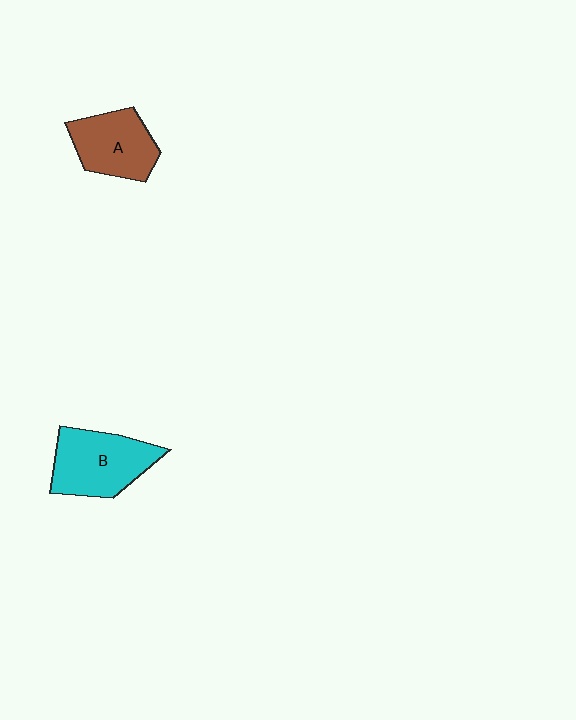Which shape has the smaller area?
Shape A (brown).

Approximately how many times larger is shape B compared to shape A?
Approximately 1.2 times.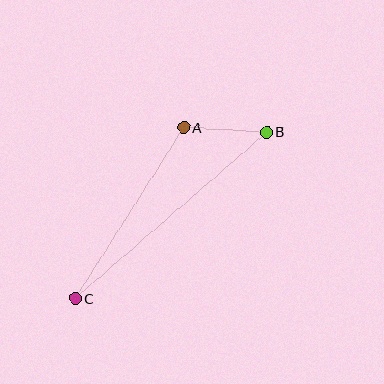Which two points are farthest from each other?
Points B and C are farthest from each other.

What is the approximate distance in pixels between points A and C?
The distance between A and C is approximately 202 pixels.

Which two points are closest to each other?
Points A and B are closest to each other.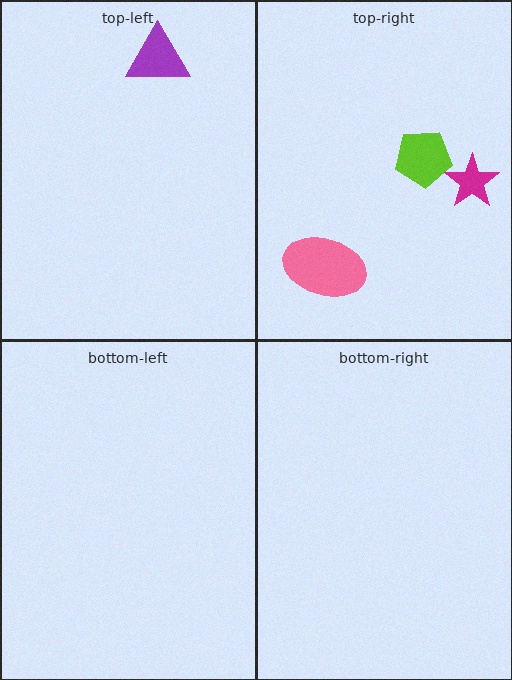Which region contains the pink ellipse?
The top-right region.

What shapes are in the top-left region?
The purple triangle.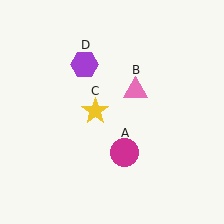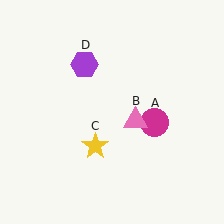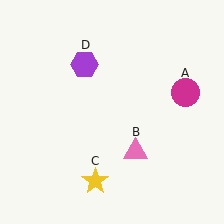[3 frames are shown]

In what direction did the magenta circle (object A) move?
The magenta circle (object A) moved up and to the right.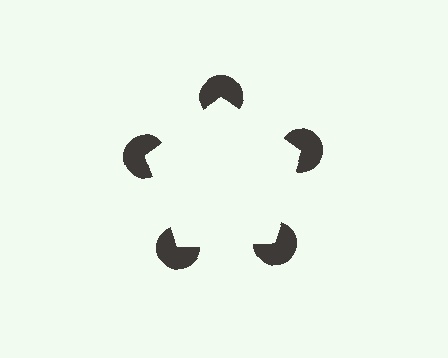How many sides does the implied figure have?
5 sides.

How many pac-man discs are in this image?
There are 5 — one at each vertex of the illusory pentagon.